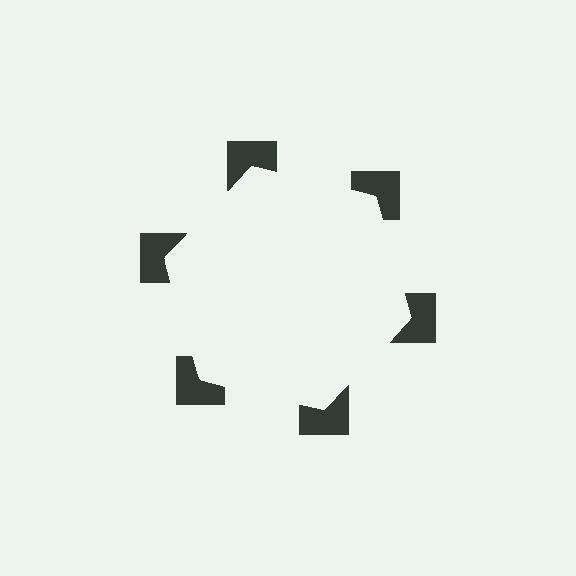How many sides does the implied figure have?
6 sides.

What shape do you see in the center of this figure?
An illusory hexagon — its edges are inferred from the aligned wedge cuts in the notched squares, not physically drawn.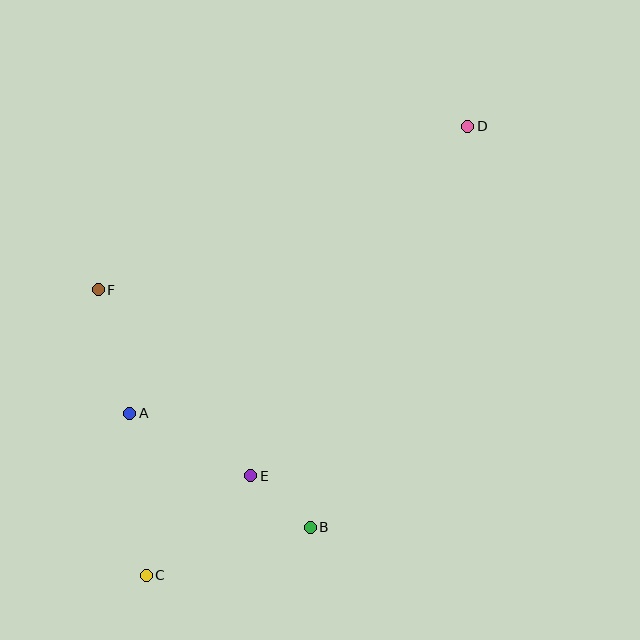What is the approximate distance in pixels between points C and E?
The distance between C and E is approximately 144 pixels.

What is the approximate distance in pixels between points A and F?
The distance between A and F is approximately 128 pixels.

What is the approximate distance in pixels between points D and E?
The distance between D and E is approximately 412 pixels.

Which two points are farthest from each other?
Points C and D are farthest from each other.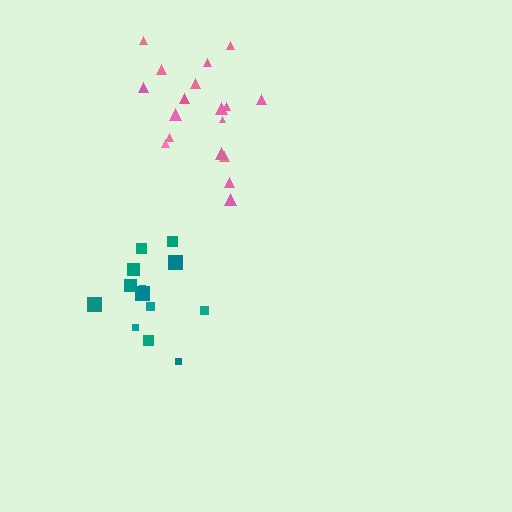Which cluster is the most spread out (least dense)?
Teal.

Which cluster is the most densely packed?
Pink.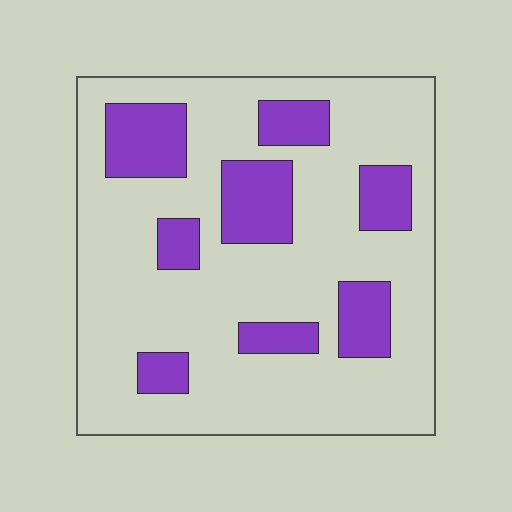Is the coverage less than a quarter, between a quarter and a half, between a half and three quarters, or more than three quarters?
Less than a quarter.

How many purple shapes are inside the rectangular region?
8.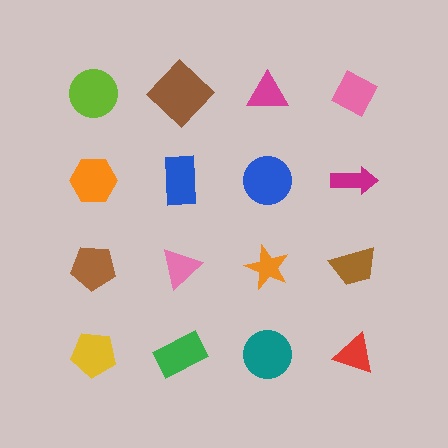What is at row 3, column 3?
An orange star.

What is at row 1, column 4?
A pink diamond.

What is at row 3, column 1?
A brown pentagon.